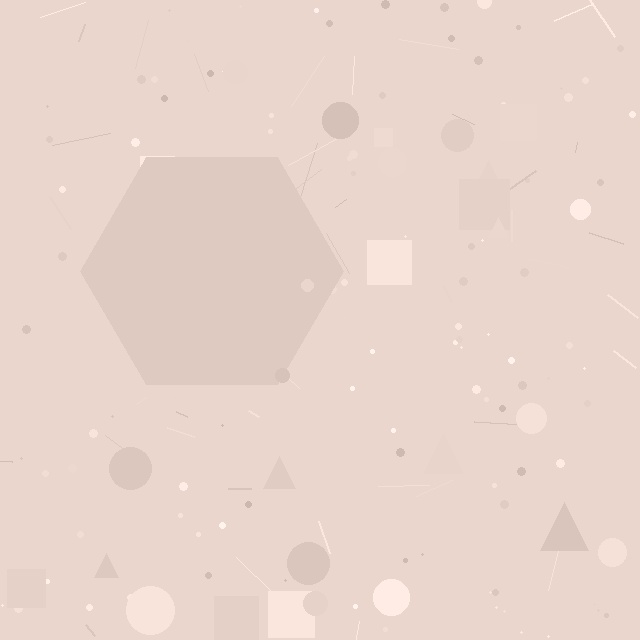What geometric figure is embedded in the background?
A hexagon is embedded in the background.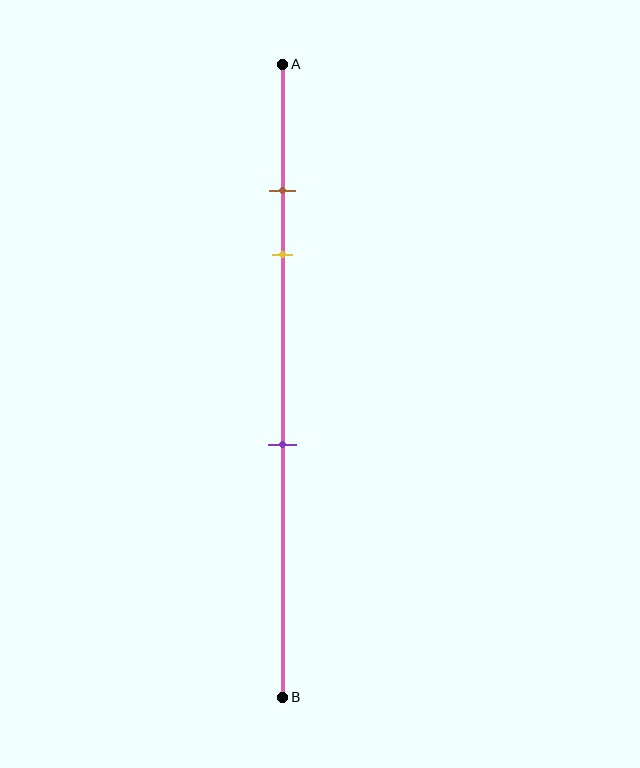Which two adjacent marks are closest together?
The brown and yellow marks are the closest adjacent pair.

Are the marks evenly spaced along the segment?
No, the marks are not evenly spaced.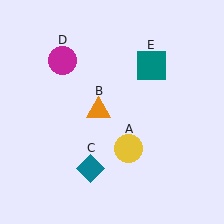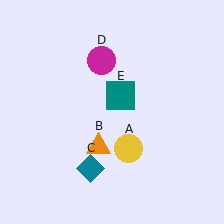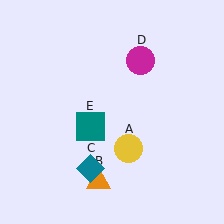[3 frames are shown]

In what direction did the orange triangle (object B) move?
The orange triangle (object B) moved down.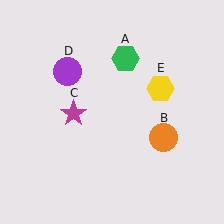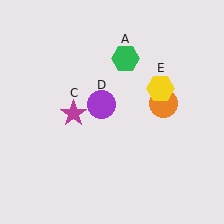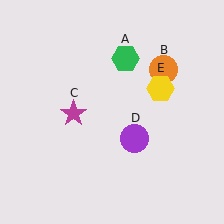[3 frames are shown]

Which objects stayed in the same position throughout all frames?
Green hexagon (object A) and magenta star (object C) and yellow hexagon (object E) remained stationary.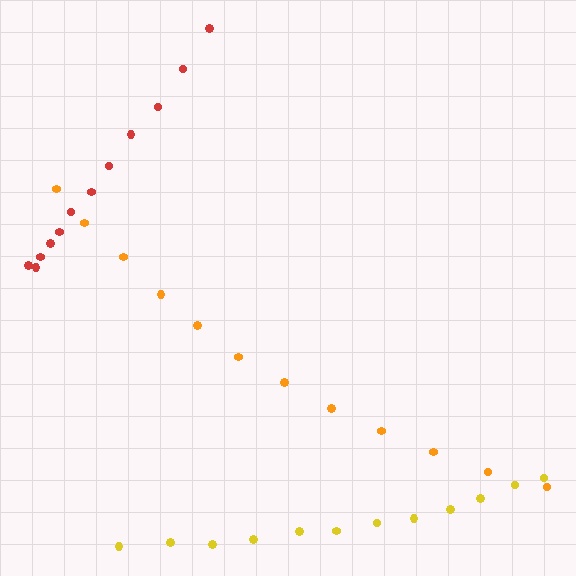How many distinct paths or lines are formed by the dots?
There are 3 distinct paths.